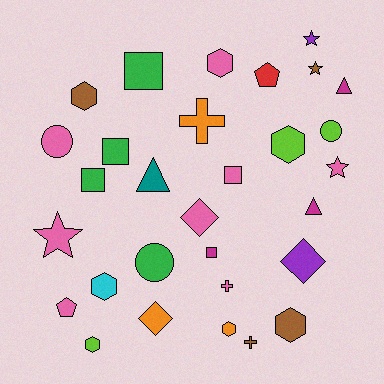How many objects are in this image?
There are 30 objects.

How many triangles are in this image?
There are 3 triangles.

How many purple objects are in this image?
There are 2 purple objects.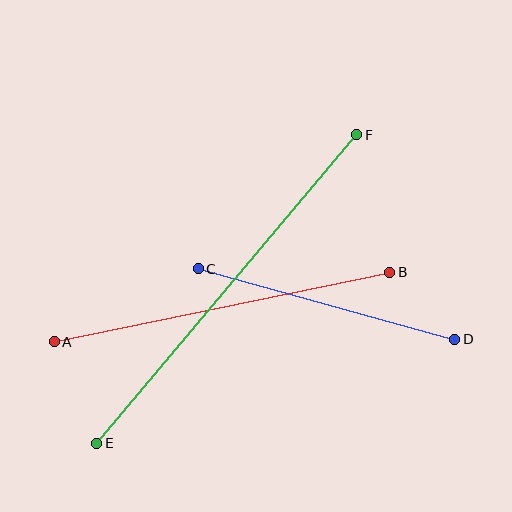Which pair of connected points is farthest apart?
Points E and F are farthest apart.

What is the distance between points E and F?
The distance is approximately 404 pixels.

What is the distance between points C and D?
The distance is approximately 266 pixels.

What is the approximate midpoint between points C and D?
The midpoint is at approximately (327, 304) pixels.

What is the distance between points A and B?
The distance is approximately 343 pixels.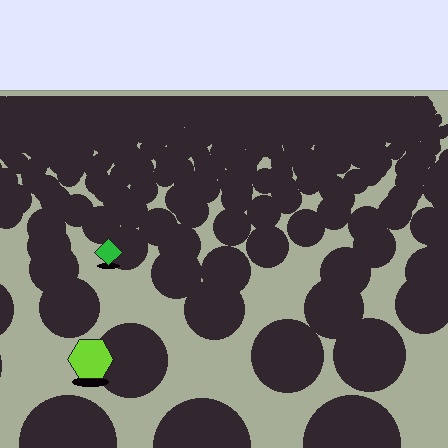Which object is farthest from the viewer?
The green diamond is farthest from the viewer. It appears smaller and the ground texture around it is denser.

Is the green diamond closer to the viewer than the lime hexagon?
No. The lime hexagon is closer — you can tell from the texture gradient: the ground texture is coarser near it.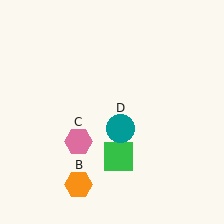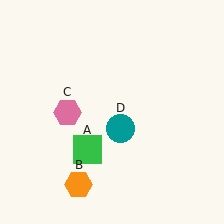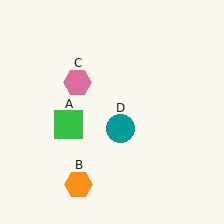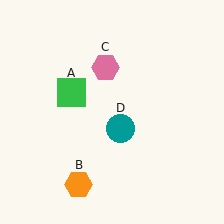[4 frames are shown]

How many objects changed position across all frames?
2 objects changed position: green square (object A), pink hexagon (object C).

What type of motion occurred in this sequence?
The green square (object A), pink hexagon (object C) rotated clockwise around the center of the scene.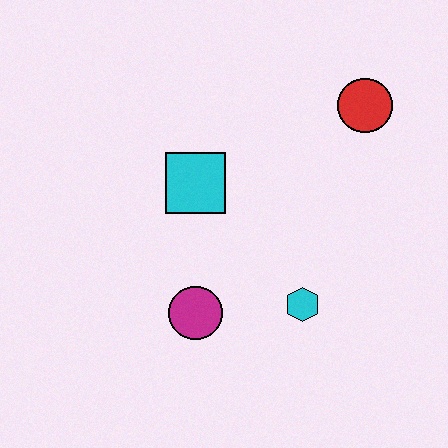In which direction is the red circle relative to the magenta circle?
The red circle is above the magenta circle.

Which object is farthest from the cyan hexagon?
The red circle is farthest from the cyan hexagon.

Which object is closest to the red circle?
The cyan square is closest to the red circle.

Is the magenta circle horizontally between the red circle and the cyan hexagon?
No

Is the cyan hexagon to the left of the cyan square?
No